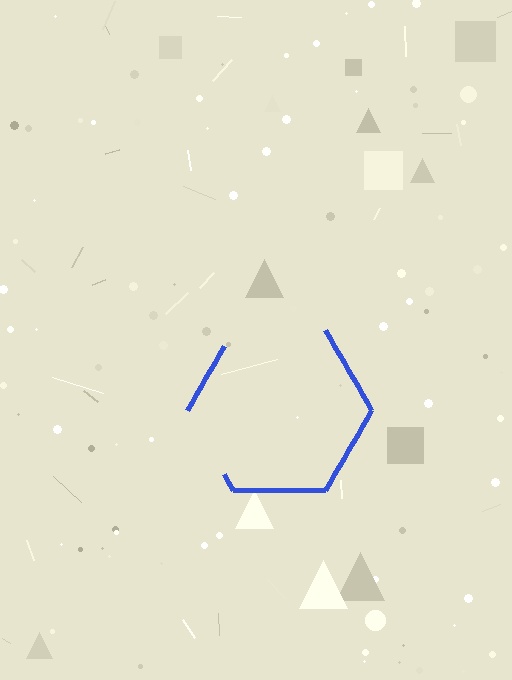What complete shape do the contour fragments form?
The contour fragments form a hexagon.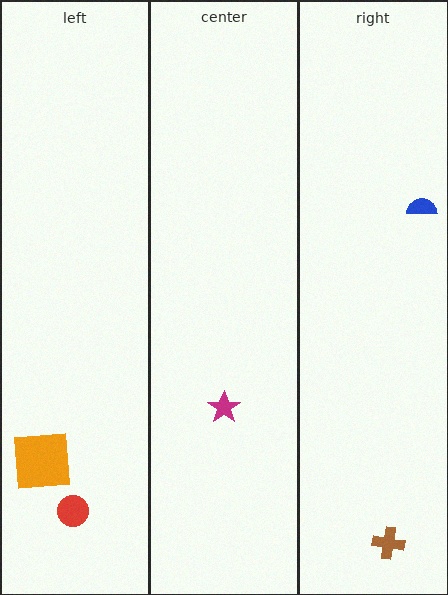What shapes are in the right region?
The blue semicircle, the brown cross.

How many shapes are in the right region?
2.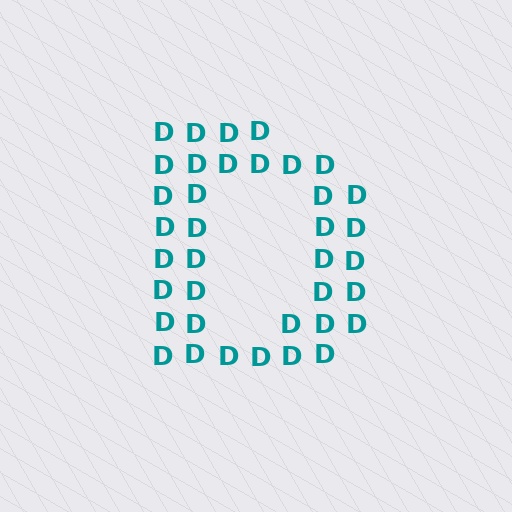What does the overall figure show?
The overall figure shows the letter D.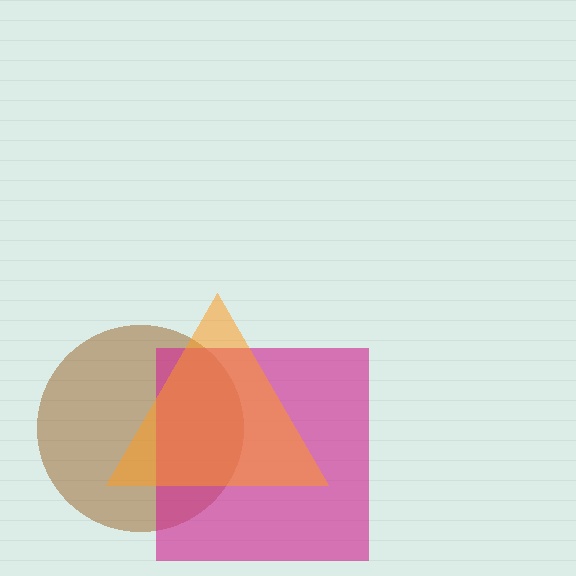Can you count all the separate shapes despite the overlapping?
Yes, there are 3 separate shapes.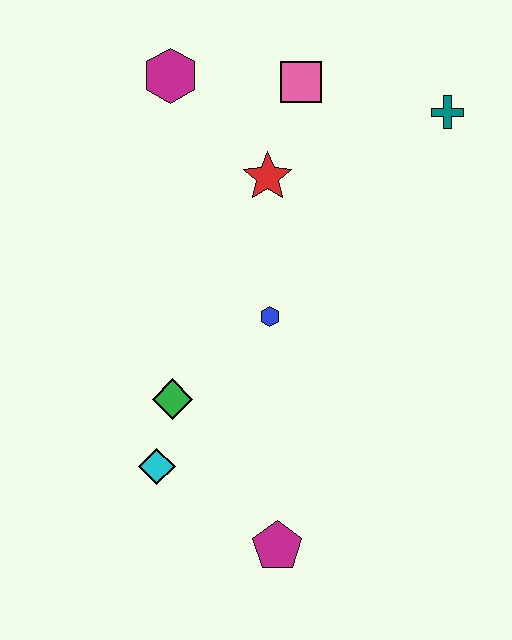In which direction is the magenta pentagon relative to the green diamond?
The magenta pentagon is below the green diamond.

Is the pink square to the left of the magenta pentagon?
No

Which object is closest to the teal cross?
The pink square is closest to the teal cross.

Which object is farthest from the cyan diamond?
The teal cross is farthest from the cyan diamond.